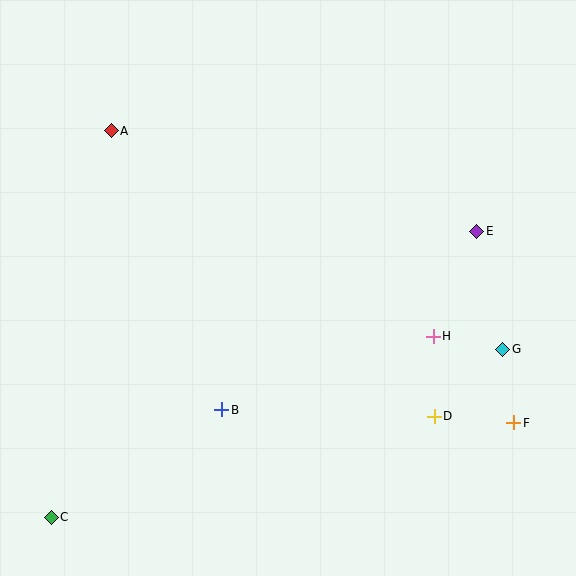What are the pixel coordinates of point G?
Point G is at (503, 349).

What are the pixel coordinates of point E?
Point E is at (477, 231).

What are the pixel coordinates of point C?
Point C is at (51, 517).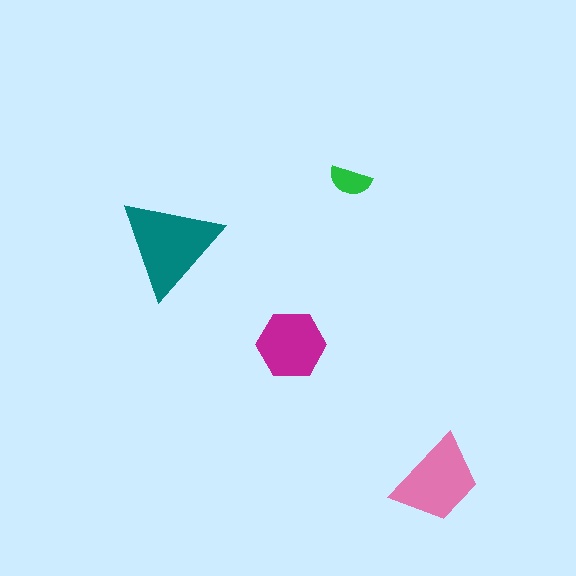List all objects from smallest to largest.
The green semicircle, the magenta hexagon, the pink trapezoid, the teal triangle.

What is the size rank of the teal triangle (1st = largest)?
1st.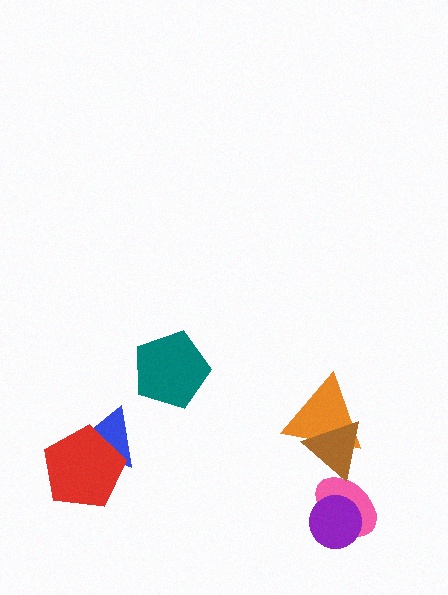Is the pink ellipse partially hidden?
Yes, it is partially covered by another shape.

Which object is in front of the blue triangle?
The red pentagon is in front of the blue triangle.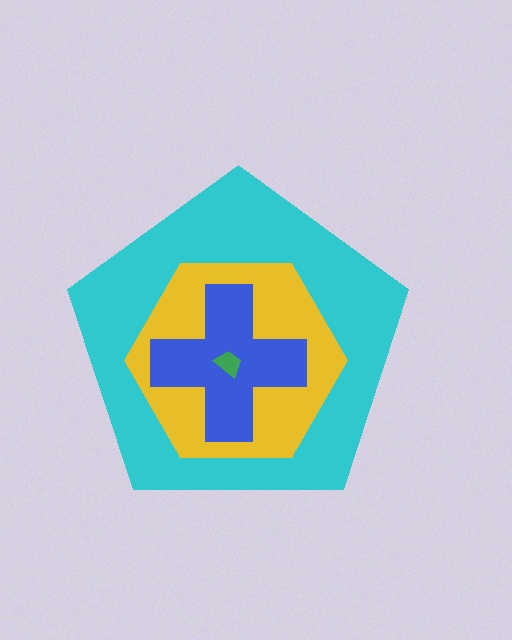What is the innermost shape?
The green trapezoid.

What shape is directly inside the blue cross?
The green trapezoid.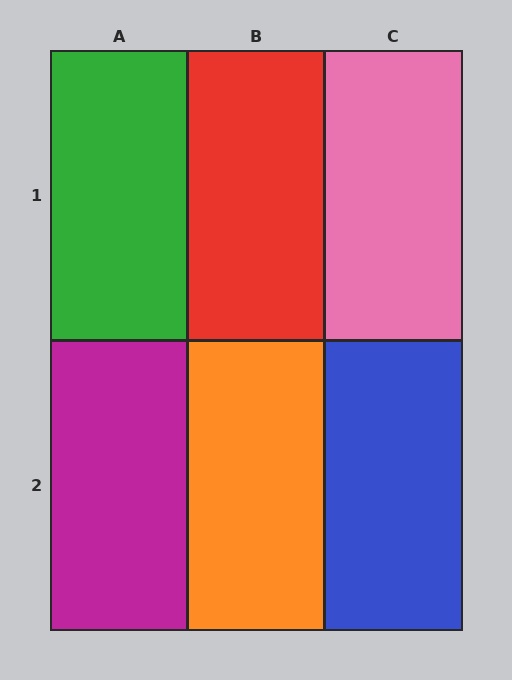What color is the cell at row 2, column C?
Blue.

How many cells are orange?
1 cell is orange.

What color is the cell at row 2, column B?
Orange.